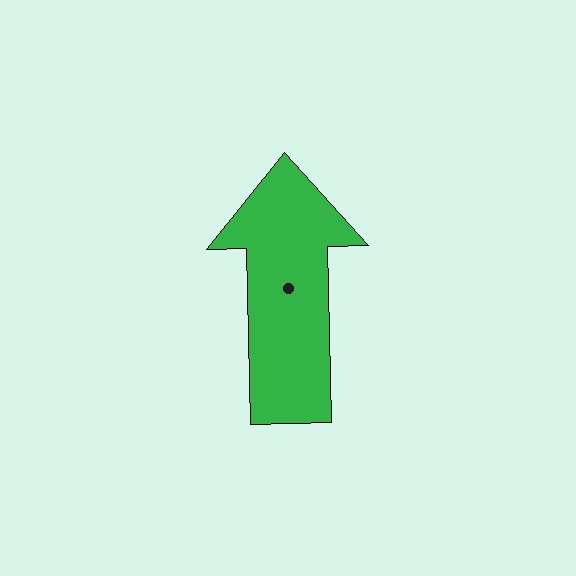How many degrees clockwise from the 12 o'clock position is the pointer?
Approximately 359 degrees.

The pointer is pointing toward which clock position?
Roughly 12 o'clock.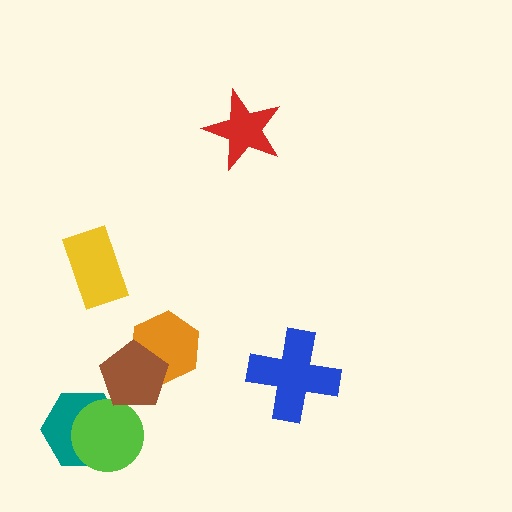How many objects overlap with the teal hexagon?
1 object overlaps with the teal hexagon.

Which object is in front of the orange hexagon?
The brown pentagon is in front of the orange hexagon.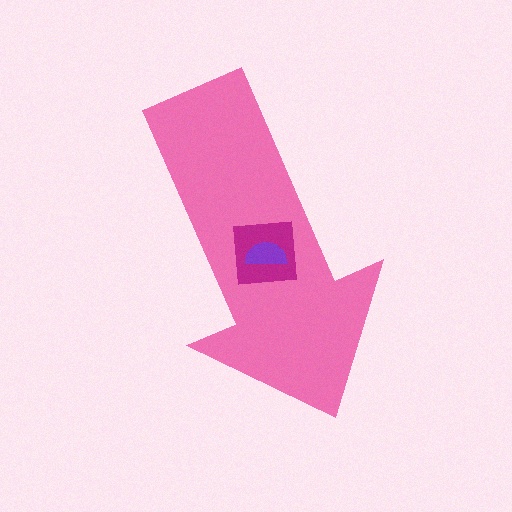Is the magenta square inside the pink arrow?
Yes.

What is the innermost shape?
The purple semicircle.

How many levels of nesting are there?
3.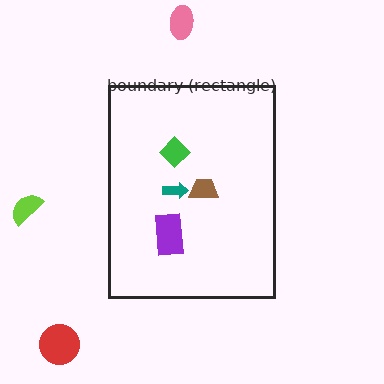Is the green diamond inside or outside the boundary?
Inside.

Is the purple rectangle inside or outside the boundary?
Inside.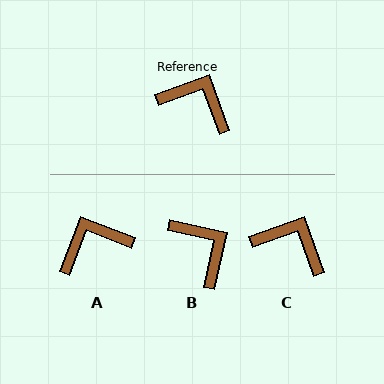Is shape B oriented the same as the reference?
No, it is off by about 33 degrees.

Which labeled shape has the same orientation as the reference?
C.